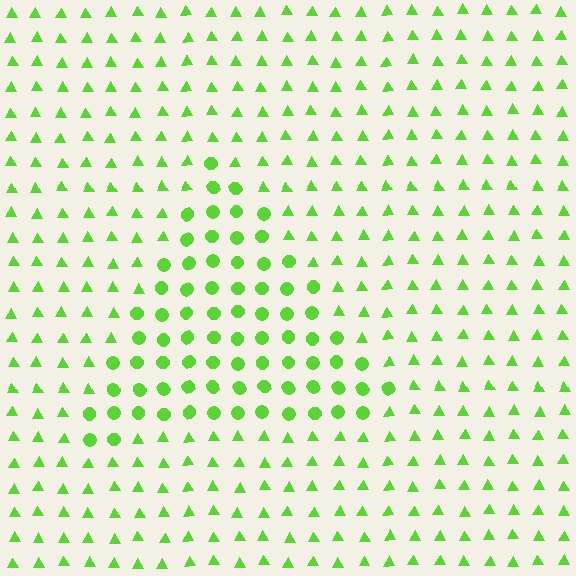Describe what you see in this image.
The image is filled with small lime elements arranged in a uniform grid. A triangle-shaped region contains circles, while the surrounding area contains triangles. The boundary is defined purely by the change in element shape.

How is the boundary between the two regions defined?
The boundary is defined by a change in element shape: circles inside vs. triangles outside. All elements share the same color and spacing.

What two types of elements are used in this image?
The image uses circles inside the triangle region and triangles outside it.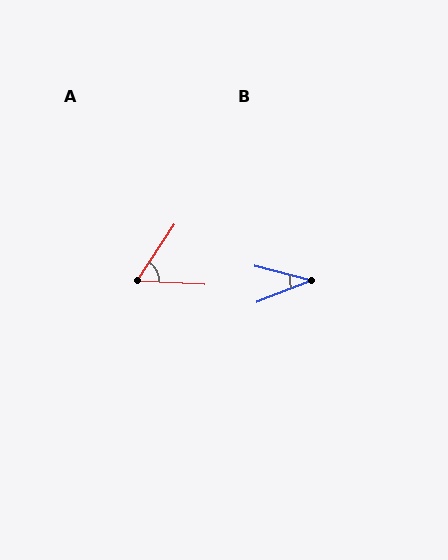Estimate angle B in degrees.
Approximately 36 degrees.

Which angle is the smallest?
B, at approximately 36 degrees.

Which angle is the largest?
A, at approximately 60 degrees.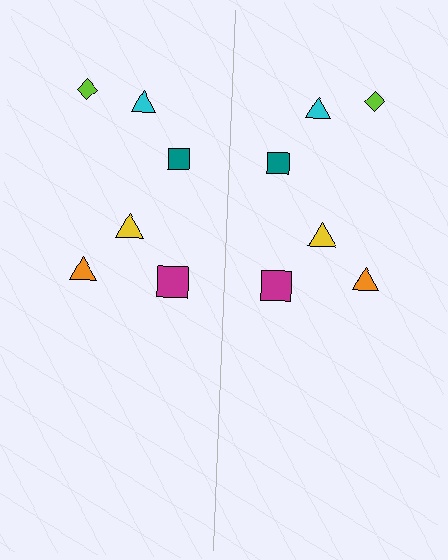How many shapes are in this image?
There are 12 shapes in this image.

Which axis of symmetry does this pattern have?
The pattern has a vertical axis of symmetry running through the center of the image.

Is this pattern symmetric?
Yes, this pattern has bilateral (reflection) symmetry.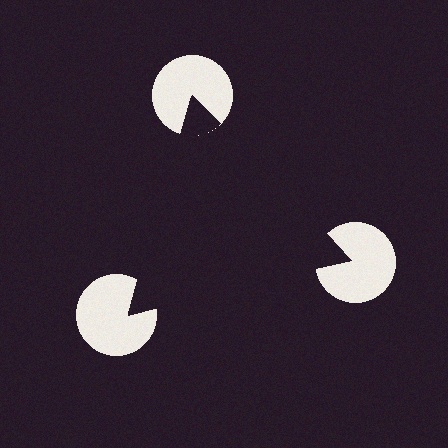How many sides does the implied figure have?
3 sides.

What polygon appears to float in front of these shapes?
An illusory triangle — its edges are inferred from the aligned wedge cuts in the pac-man discs, not physically drawn.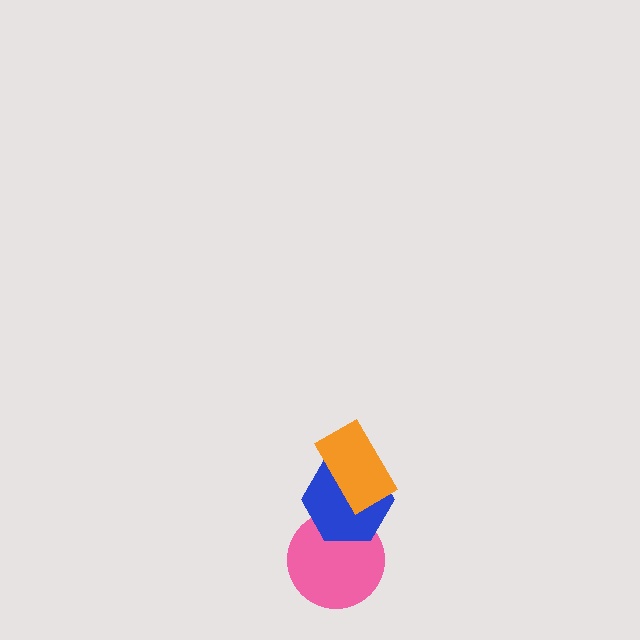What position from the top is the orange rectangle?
The orange rectangle is 1st from the top.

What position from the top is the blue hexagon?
The blue hexagon is 2nd from the top.